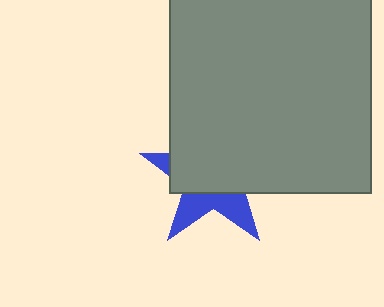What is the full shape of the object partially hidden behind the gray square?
The partially hidden object is a blue star.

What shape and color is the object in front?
The object in front is a gray square.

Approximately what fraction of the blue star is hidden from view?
Roughly 64% of the blue star is hidden behind the gray square.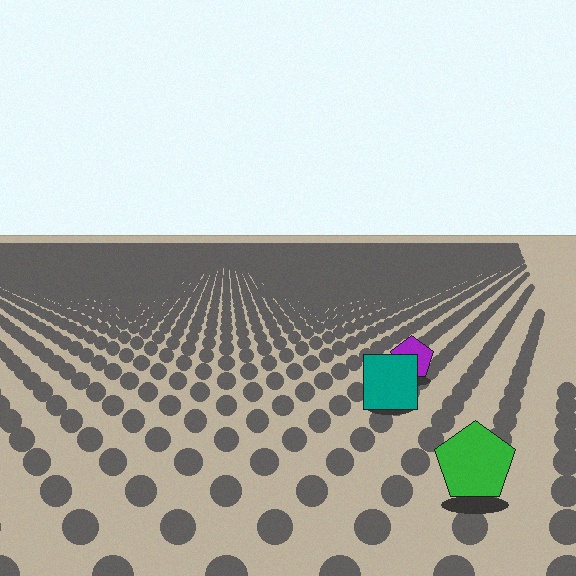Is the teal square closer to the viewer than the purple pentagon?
Yes. The teal square is closer — you can tell from the texture gradient: the ground texture is coarser near it.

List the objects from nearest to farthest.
From nearest to farthest: the green pentagon, the teal square, the purple pentagon.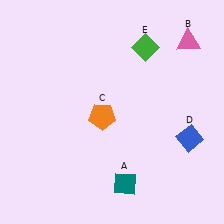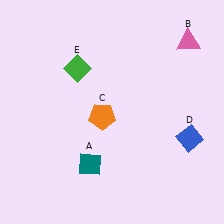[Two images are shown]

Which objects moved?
The objects that moved are: the teal diamond (A), the green diamond (E).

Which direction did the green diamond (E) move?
The green diamond (E) moved left.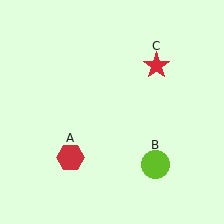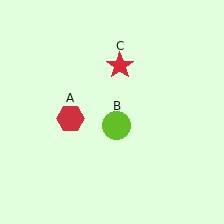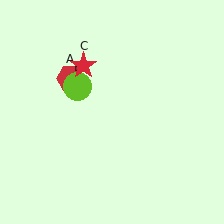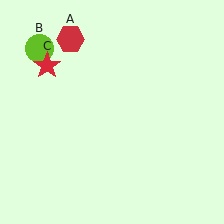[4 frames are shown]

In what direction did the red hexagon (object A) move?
The red hexagon (object A) moved up.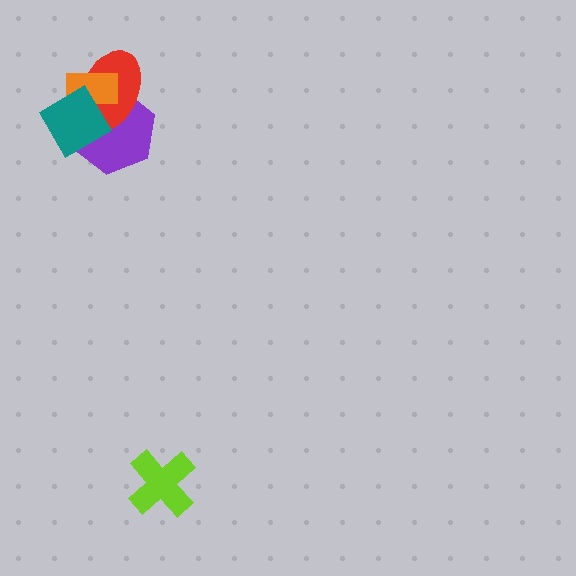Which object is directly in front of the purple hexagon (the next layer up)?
The red ellipse is directly in front of the purple hexagon.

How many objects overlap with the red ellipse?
3 objects overlap with the red ellipse.